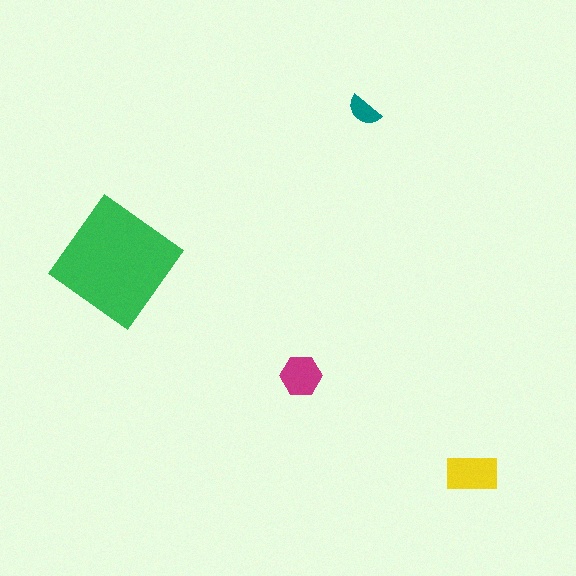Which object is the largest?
The green diamond.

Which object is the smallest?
The teal semicircle.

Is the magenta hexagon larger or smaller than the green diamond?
Smaller.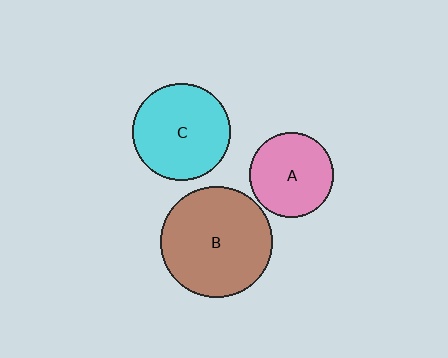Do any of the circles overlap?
No, none of the circles overlap.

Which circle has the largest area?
Circle B (brown).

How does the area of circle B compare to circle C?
Approximately 1.3 times.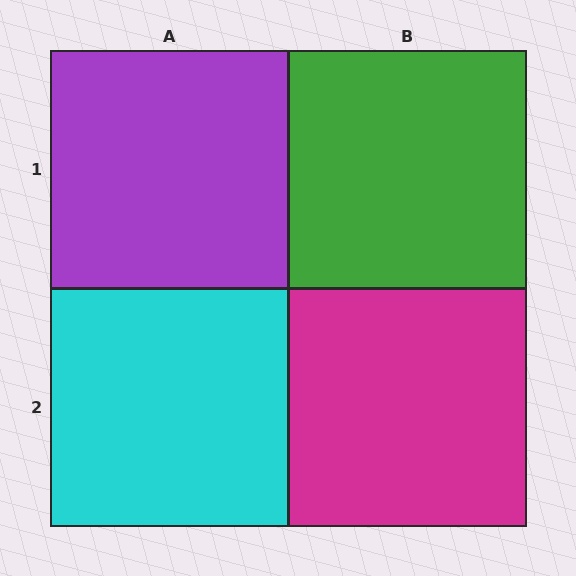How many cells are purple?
1 cell is purple.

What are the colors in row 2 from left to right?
Cyan, magenta.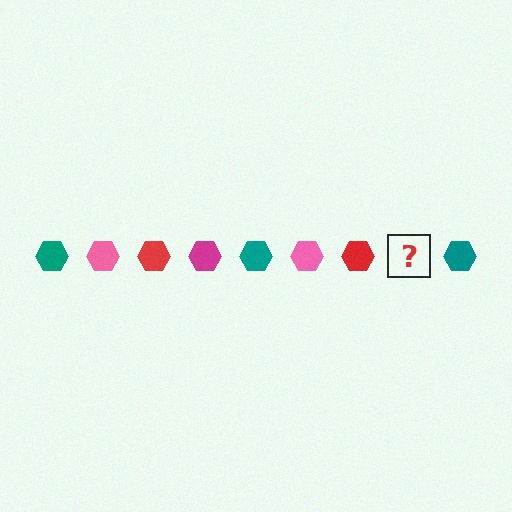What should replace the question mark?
The question mark should be replaced with a magenta hexagon.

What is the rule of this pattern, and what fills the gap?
The rule is that the pattern cycles through teal, pink, red, magenta hexagons. The gap should be filled with a magenta hexagon.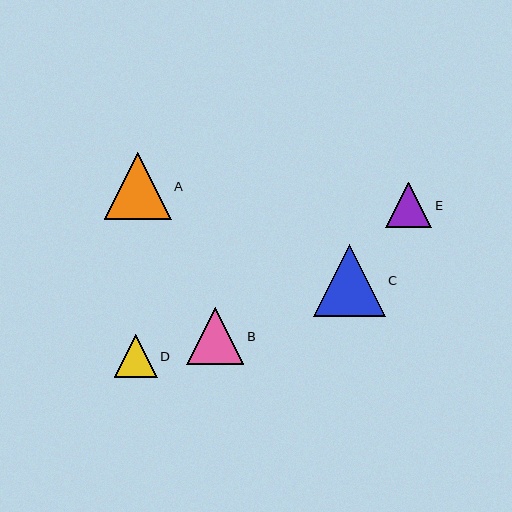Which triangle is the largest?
Triangle C is the largest with a size of approximately 72 pixels.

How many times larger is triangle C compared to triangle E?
Triangle C is approximately 1.6 times the size of triangle E.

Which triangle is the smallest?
Triangle D is the smallest with a size of approximately 43 pixels.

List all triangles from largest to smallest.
From largest to smallest: C, A, B, E, D.